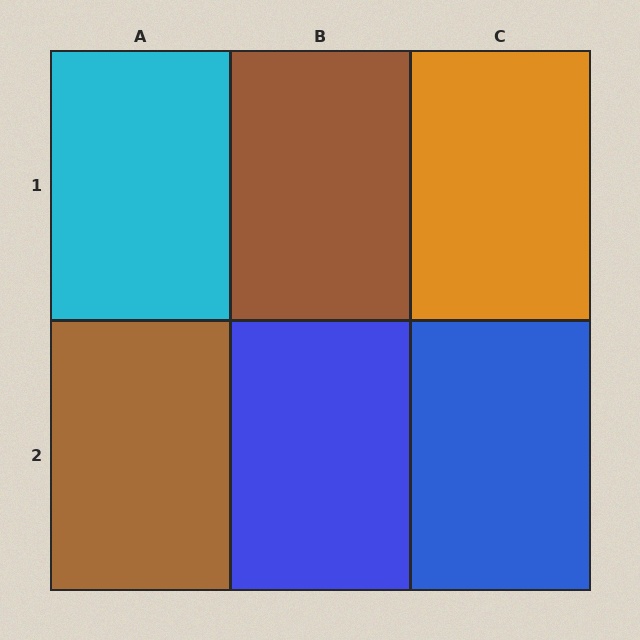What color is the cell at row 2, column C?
Blue.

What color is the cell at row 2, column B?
Blue.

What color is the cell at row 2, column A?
Brown.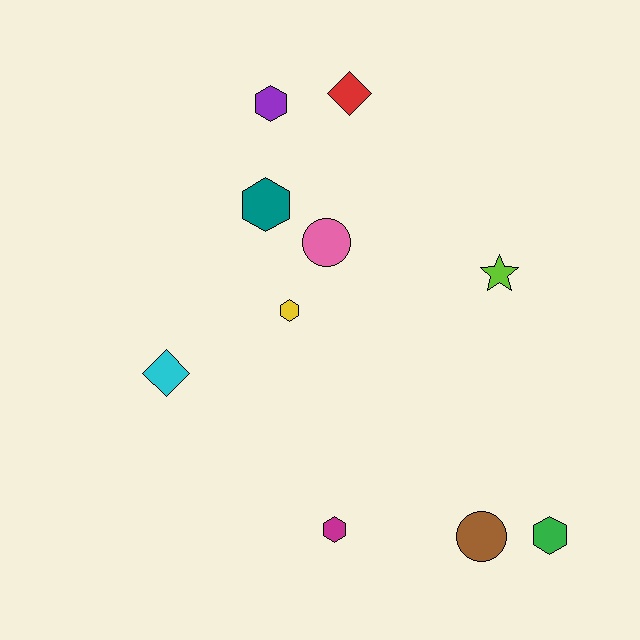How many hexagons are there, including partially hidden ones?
There are 5 hexagons.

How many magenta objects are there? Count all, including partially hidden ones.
There is 1 magenta object.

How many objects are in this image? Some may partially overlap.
There are 10 objects.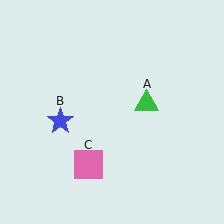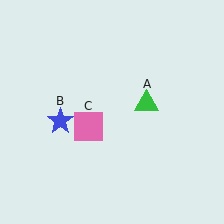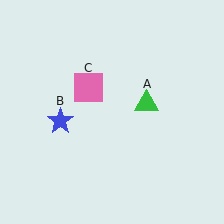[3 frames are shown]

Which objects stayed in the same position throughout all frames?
Green triangle (object A) and blue star (object B) remained stationary.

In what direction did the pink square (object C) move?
The pink square (object C) moved up.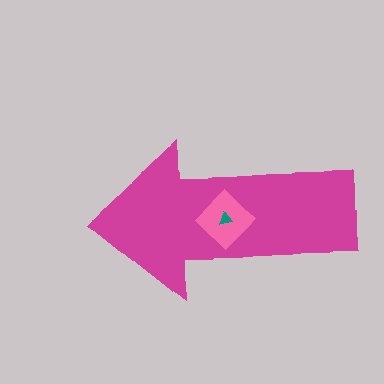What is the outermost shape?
The magenta arrow.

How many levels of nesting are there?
3.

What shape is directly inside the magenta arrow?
The pink diamond.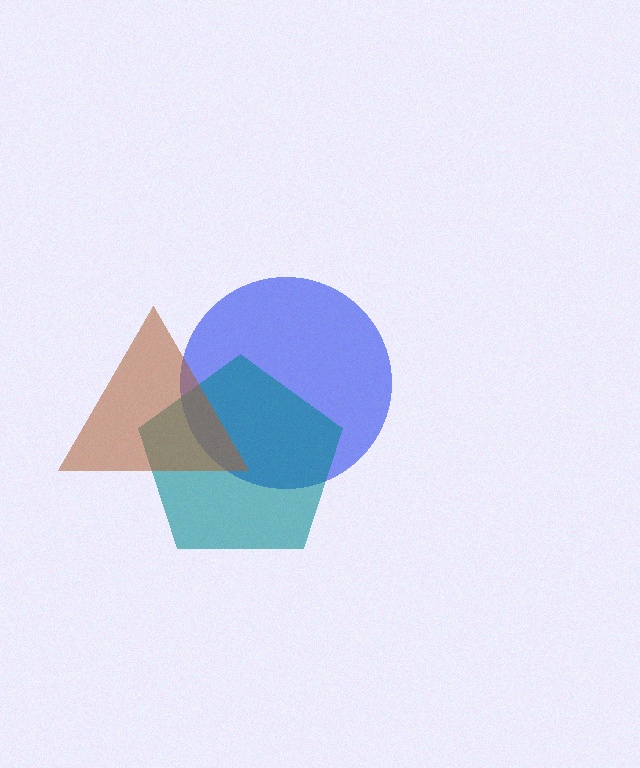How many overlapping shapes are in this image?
There are 3 overlapping shapes in the image.